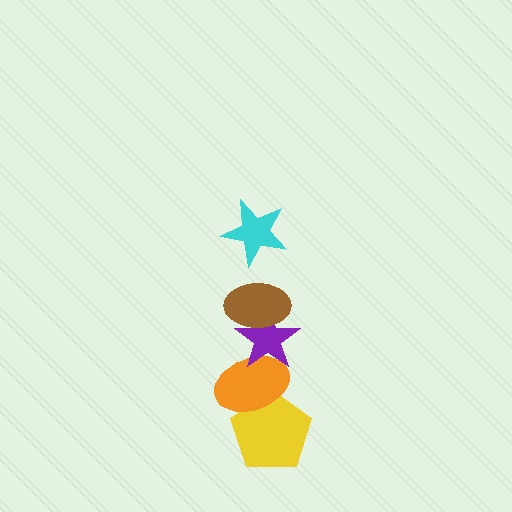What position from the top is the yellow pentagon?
The yellow pentagon is 5th from the top.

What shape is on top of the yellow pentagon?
The orange ellipse is on top of the yellow pentagon.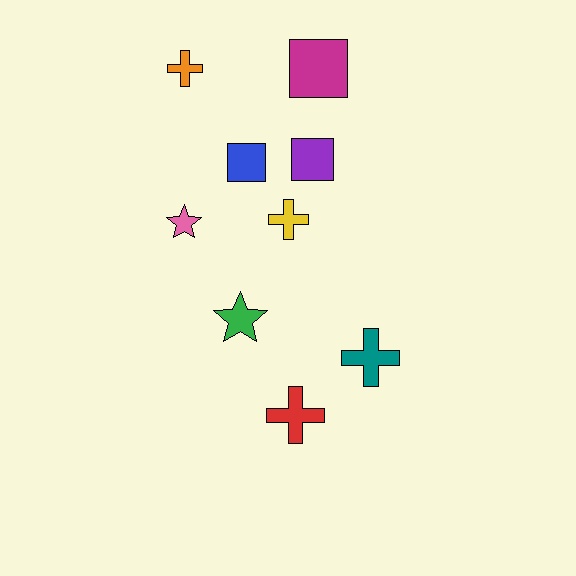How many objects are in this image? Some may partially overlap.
There are 9 objects.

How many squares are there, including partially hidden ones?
There are 3 squares.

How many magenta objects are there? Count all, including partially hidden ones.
There is 1 magenta object.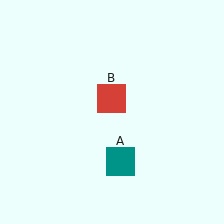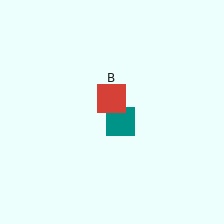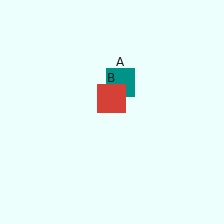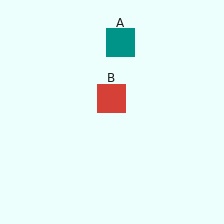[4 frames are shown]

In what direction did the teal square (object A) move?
The teal square (object A) moved up.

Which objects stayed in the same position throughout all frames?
Red square (object B) remained stationary.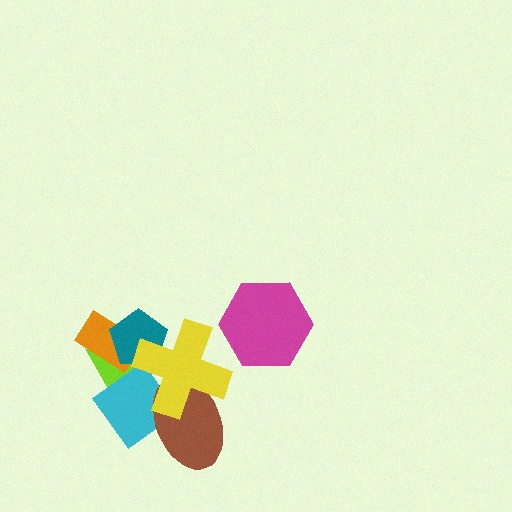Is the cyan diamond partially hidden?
Yes, it is partially covered by another shape.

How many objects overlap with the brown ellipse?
2 objects overlap with the brown ellipse.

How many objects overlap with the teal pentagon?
3 objects overlap with the teal pentagon.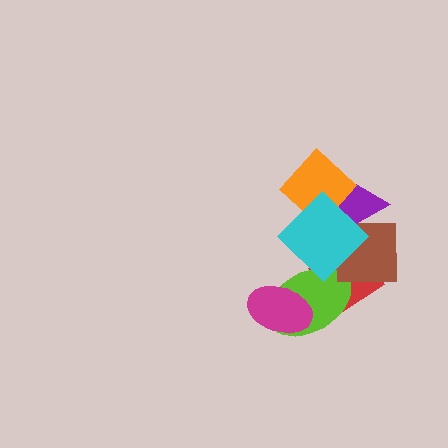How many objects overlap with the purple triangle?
4 objects overlap with the purple triangle.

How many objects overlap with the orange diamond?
2 objects overlap with the orange diamond.